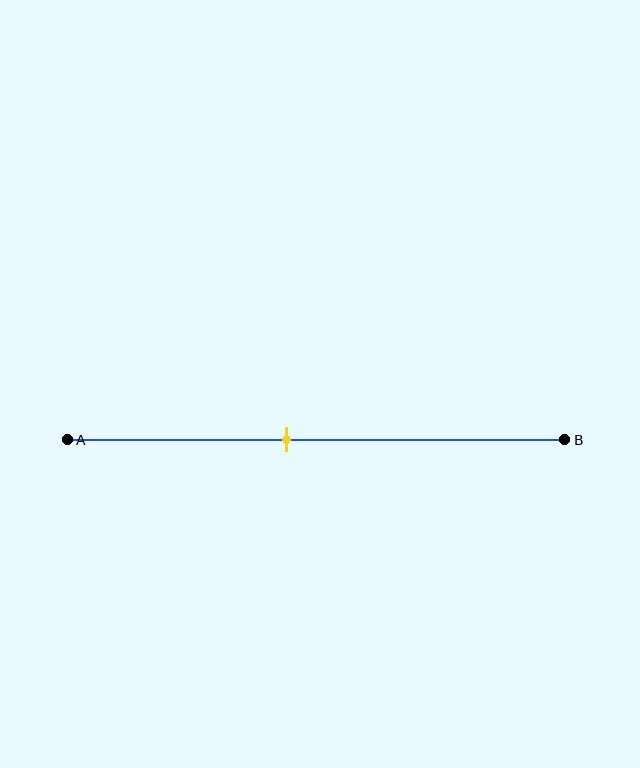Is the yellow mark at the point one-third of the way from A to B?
No, the mark is at about 45% from A, not at the 33% one-third point.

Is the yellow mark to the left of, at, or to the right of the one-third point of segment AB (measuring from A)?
The yellow mark is to the right of the one-third point of segment AB.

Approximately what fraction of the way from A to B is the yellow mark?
The yellow mark is approximately 45% of the way from A to B.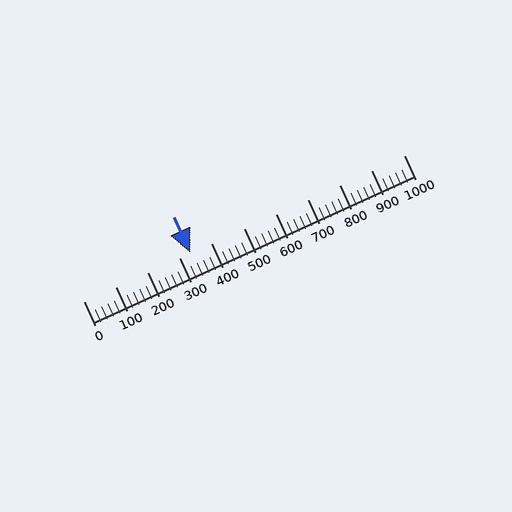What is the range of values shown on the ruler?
The ruler shows values from 0 to 1000.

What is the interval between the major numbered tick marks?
The major tick marks are spaced 100 units apart.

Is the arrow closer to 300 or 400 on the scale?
The arrow is closer to 300.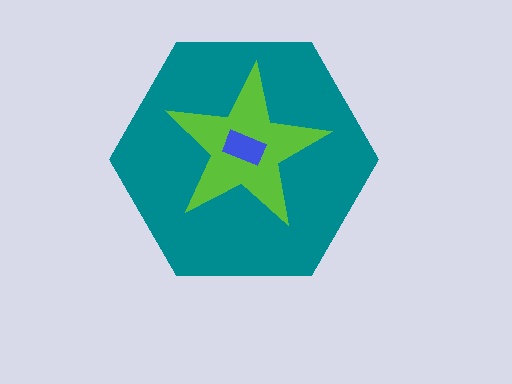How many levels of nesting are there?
3.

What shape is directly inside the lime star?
The blue rectangle.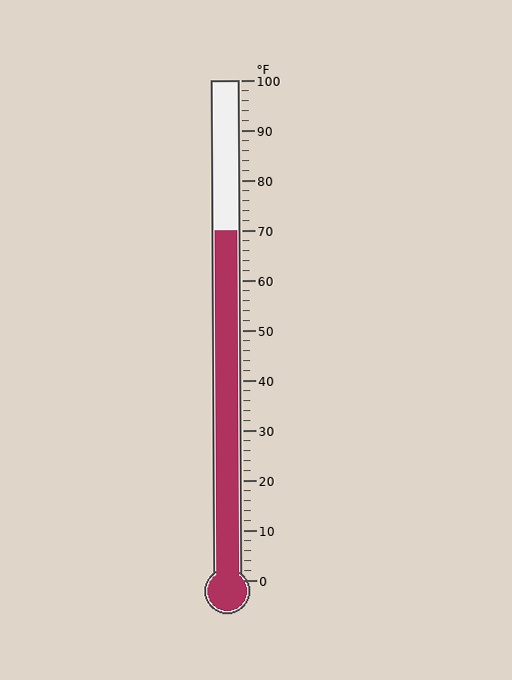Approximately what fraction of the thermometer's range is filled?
The thermometer is filled to approximately 70% of its range.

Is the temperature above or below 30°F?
The temperature is above 30°F.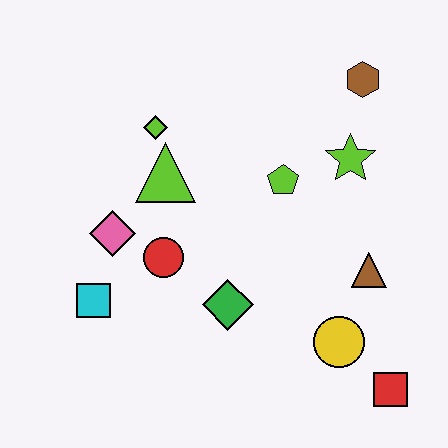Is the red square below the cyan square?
Yes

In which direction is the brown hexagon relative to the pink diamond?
The brown hexagon is to the right of the pink diamond.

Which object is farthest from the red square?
The lime diamond is farthest from the red square.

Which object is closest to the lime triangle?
The lime diamond is closest to the lime triangle.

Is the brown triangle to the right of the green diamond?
Yes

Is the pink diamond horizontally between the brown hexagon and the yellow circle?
No